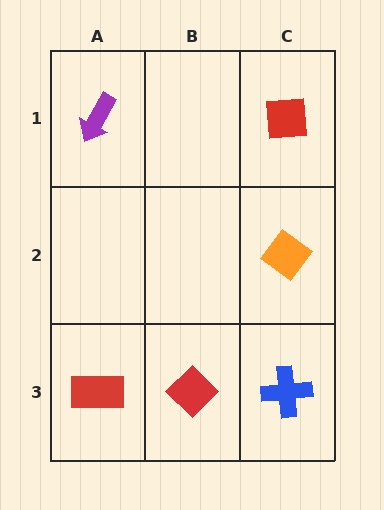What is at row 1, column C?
A red square.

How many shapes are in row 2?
1 shape.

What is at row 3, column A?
A red rectangle.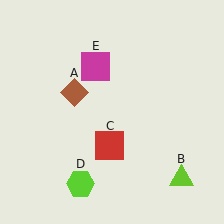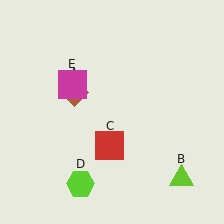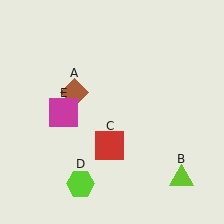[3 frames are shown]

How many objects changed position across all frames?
1 object changed position: magenta square (object E).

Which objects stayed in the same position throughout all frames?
Brown diamond (object A) and lime triangle (object B) and red square (object C) and lime hexagon (object D) remained stationary.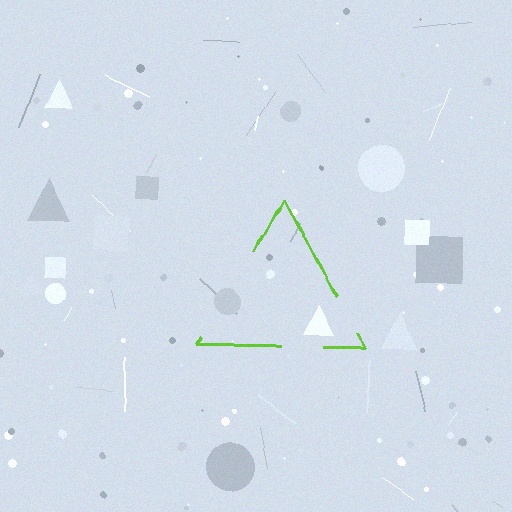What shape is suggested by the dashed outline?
The dashed outline suggests a triangle.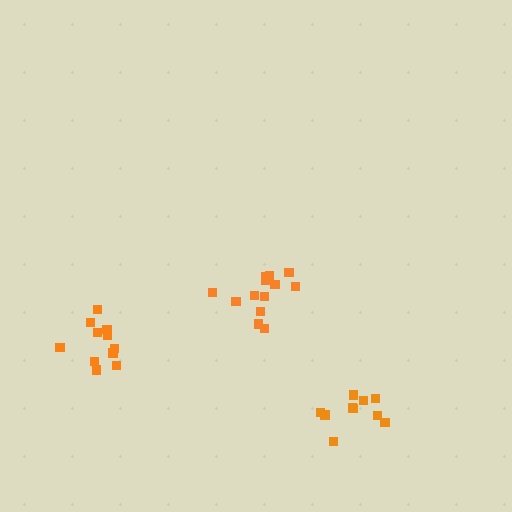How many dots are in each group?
Group 1: 10 dots, Group 2: 13 dots, Group 3: 11 dots (34 total).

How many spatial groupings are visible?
There are 3 spatial groupings.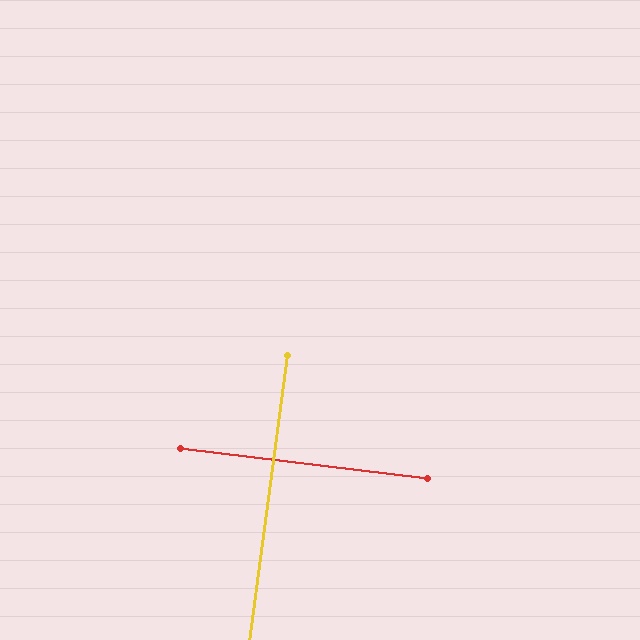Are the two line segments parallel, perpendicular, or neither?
Perpendicular — they meet at approximately 89°.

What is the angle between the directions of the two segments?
Approximately 89 degrees.